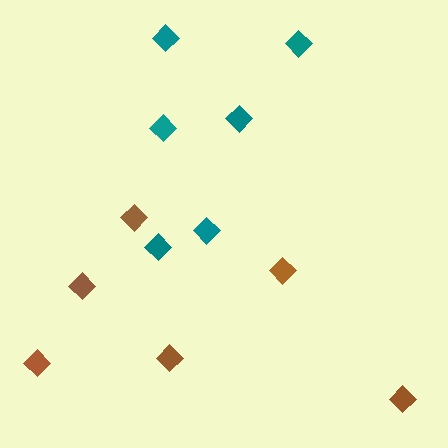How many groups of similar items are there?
There are 2 groups: one group of brown diamonds (6) and one group of teal diamonds (6).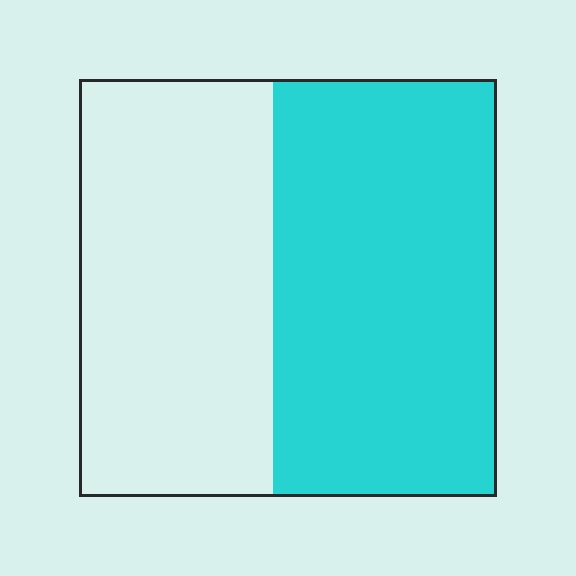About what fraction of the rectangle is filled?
About one half (1/2).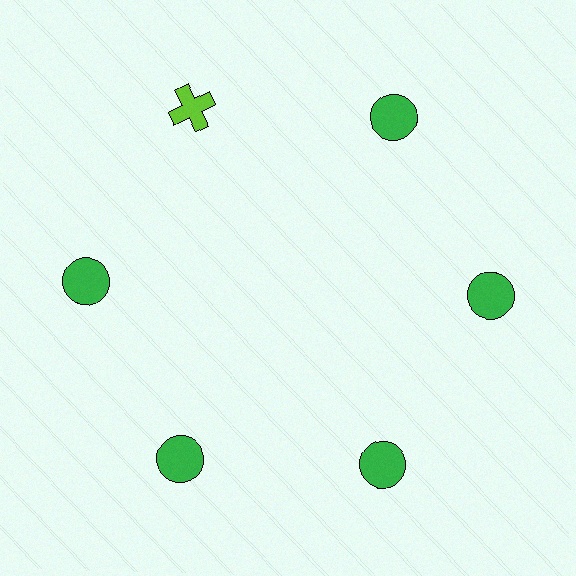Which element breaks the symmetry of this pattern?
The lime cross at roughly the 11 o'clock position breaks the symmetry. All other shapes are green circles.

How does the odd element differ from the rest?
It differs in both color (lime instead of green) and shape (cross instead of circle).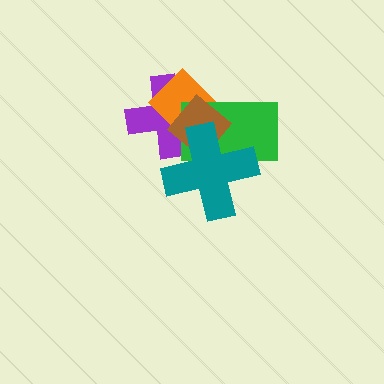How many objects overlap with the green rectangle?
4 objects overlap with the green rectangle.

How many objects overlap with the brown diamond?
4 objects overlap with the brown diamond.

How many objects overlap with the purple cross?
4 objects overlap with the purple cross.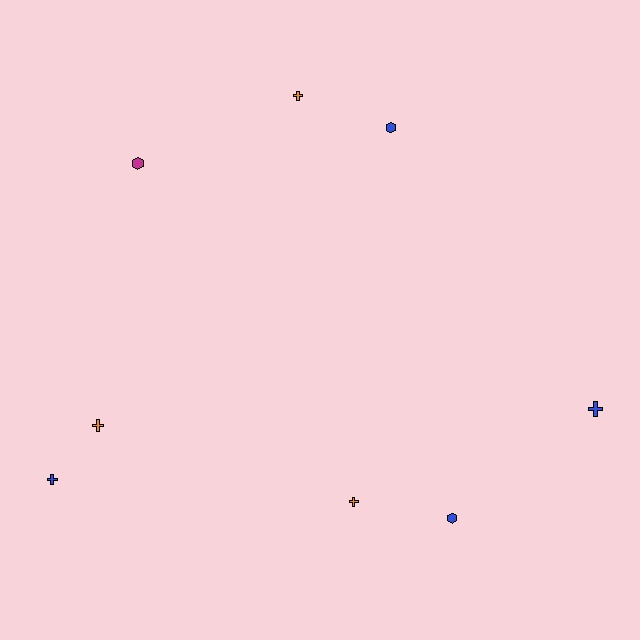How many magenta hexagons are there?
There is 1 magenta hexagon.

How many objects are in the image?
There are 8 objects.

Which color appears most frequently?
Blue, with 4 objects.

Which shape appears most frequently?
Cross, with 5 objects.